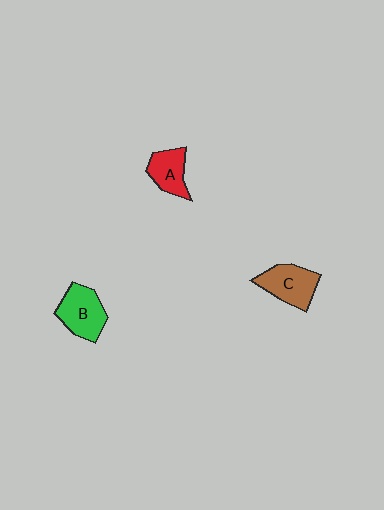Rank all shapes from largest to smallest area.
From largest to smallest: B (green), C (brown), A (red).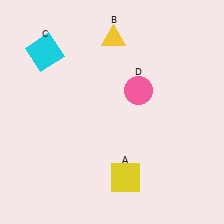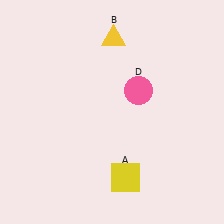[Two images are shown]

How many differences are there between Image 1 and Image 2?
There is 1 difference between the two images.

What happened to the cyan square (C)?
The cyan square (C) was removed in Image 2. It was in the top-left area of Image 1.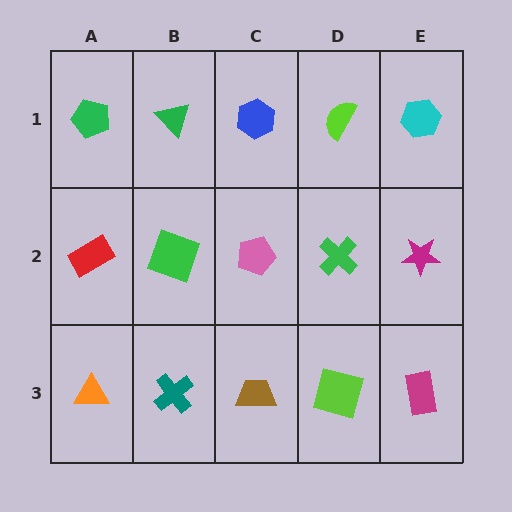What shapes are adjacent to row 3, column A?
A red rectangle (row 2, column A), a teal cross (row 3, column B).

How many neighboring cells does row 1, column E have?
2.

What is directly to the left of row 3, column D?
A brown trapezoid.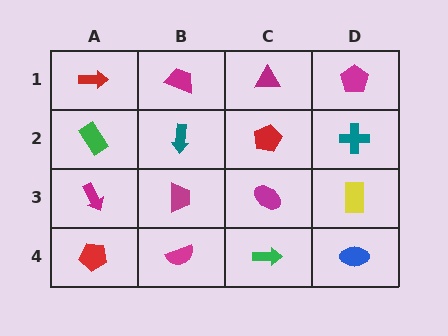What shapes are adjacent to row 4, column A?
A magenta arrow (row 3, column A), a magenta semicircle (row 4, column B).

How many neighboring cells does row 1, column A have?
2.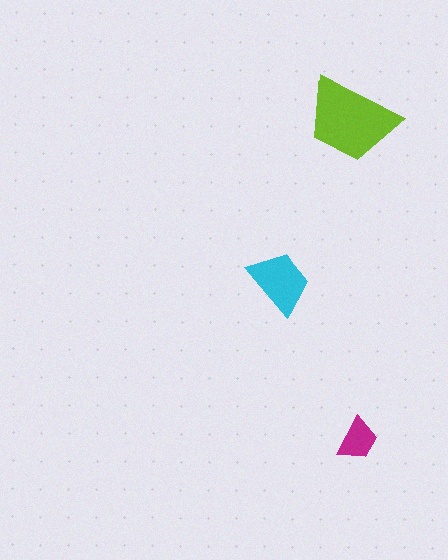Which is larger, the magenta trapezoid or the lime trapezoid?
The lime one.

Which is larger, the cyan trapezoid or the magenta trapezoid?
The cyan one.